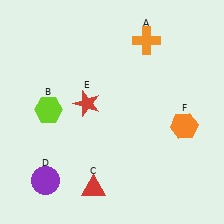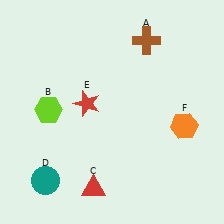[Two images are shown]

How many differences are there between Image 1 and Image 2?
There are 2 differences between the two images.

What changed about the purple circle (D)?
In Image 1, D is purple. In Image 2, it changed to teal.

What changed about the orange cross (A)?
In Image 1, A is orange. In Image 2, it changed to brown.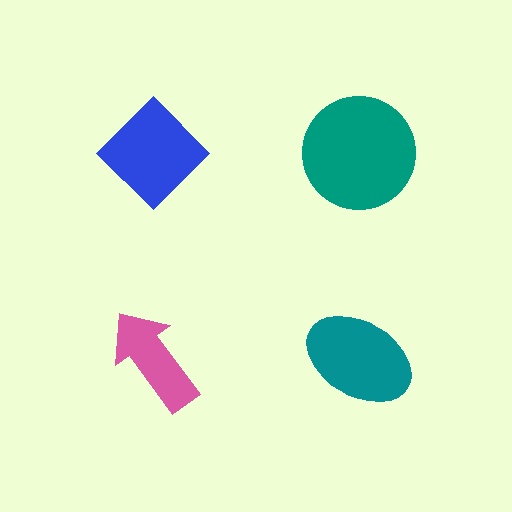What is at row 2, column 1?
A pink arrow.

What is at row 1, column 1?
A blue diamond.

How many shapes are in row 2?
2 shapes.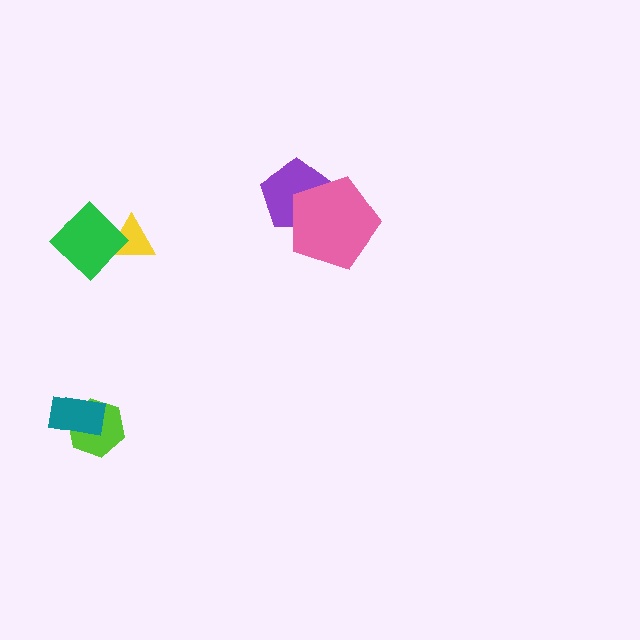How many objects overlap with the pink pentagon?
1 object overlaps with the pink pentagon.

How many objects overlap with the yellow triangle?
1 object overlaps with the yellow triangle.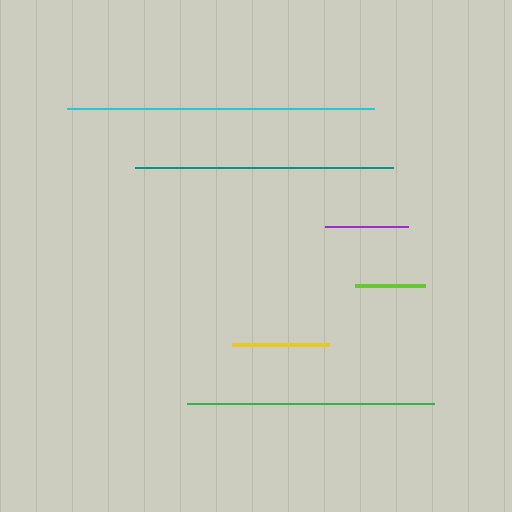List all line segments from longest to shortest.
From longest to shortest: cyan, teal, green, yellow, purple, lime.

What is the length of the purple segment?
The purple segment is approximately 83 pixels long.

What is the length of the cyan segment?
The cyan segment is approximately 307 pixels long.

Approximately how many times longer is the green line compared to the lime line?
The green line is approximately 3.6 times the length of the lime line.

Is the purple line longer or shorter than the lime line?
The purple line is longer than the lime line.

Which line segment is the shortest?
The lime line is the shortest at approximately 69 pixels.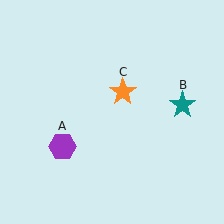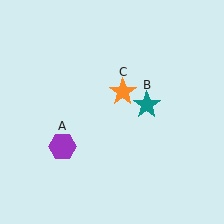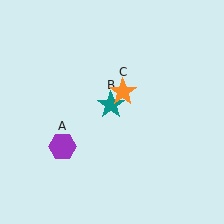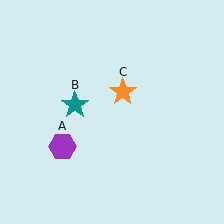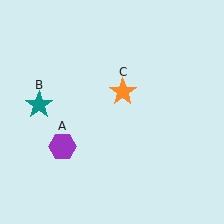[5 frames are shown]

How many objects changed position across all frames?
1 object changed position: teal star (object B).